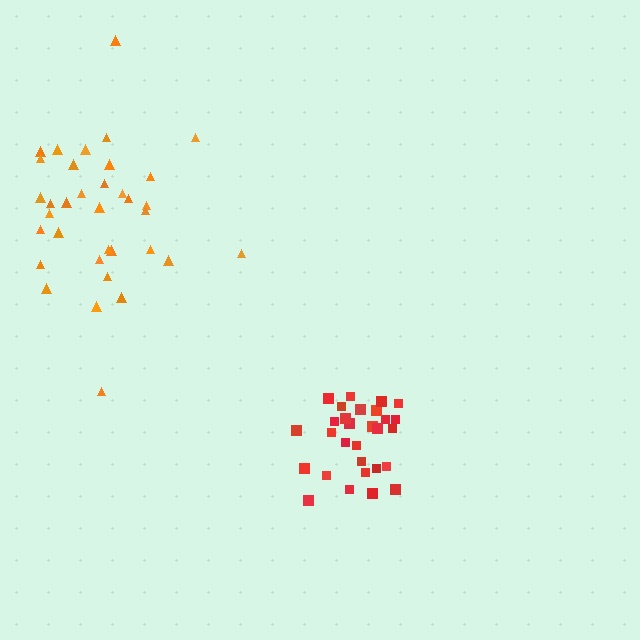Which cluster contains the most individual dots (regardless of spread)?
Orange (35).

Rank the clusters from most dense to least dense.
red, orange.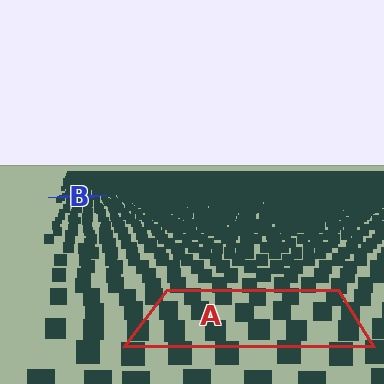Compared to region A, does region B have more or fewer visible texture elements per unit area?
Region B has more texture elements per unit area — they are packed more densely because it is farther away.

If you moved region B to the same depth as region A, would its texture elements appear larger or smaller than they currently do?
They would appear larger. At a closer depth, the same texture elements are projected at a bigger on-screen size.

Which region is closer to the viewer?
Region A is closer. The texture elements there are larger and more spread out.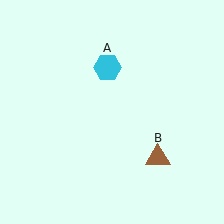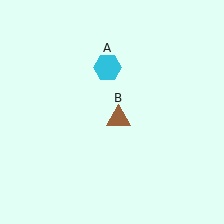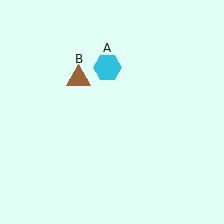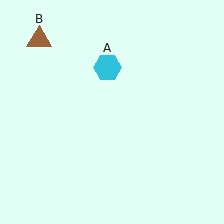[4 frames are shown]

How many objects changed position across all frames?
1 object changed position: brown triangle (object B).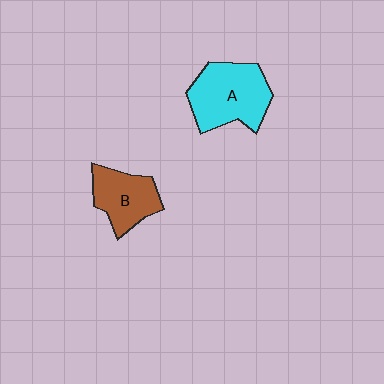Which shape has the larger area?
Shape A (cyan).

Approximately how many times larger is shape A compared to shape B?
Approximately 1.4 times.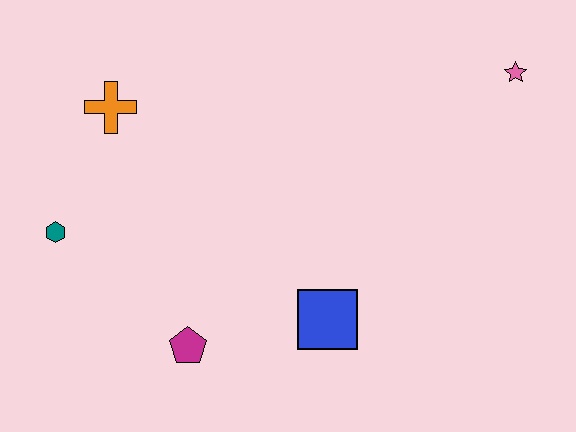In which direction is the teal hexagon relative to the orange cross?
The teal hexagon is below the orange cross.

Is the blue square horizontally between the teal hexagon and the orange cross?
No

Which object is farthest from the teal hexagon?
The pink star is farthest from the teal hexagon.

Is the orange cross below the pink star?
Yes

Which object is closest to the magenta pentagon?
The blue square is closest to the magenta pentagon.